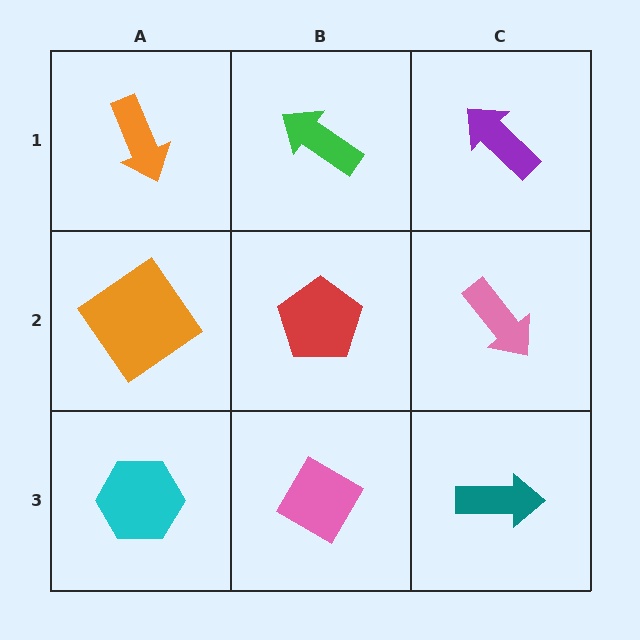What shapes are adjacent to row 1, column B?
A red pentagon (row 2, column B), an orange arrow (row 1, column A), a purple arrow (row 1, column C).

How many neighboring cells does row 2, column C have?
3.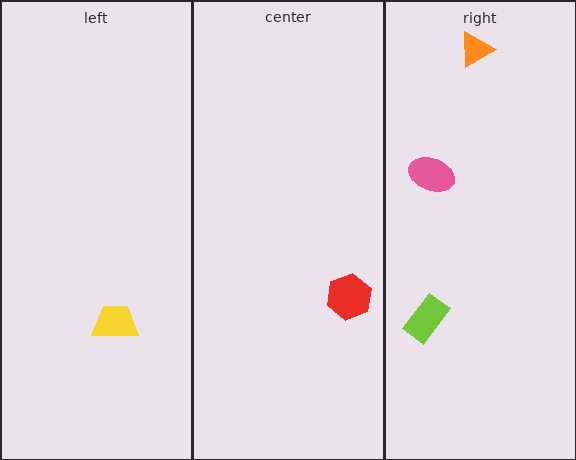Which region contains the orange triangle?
The right region.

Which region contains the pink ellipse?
The right region.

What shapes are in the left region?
The yellow trapezoid.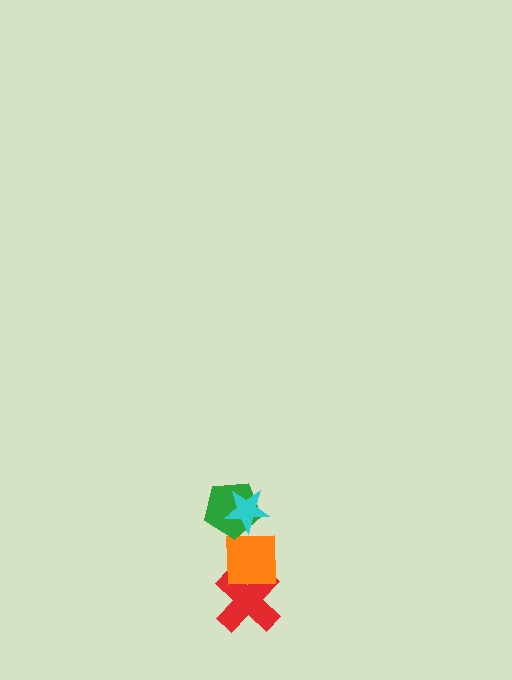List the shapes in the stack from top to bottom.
From top to bottom: the cyan star, the green pentagon, the orange square, the red cross.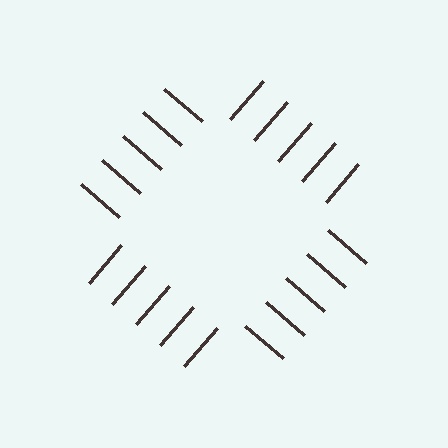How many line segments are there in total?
20 — 5 along each of the 4 edges.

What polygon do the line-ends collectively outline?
An illusory square — the line segments terminate on its edges but no continuous stroke is drawn.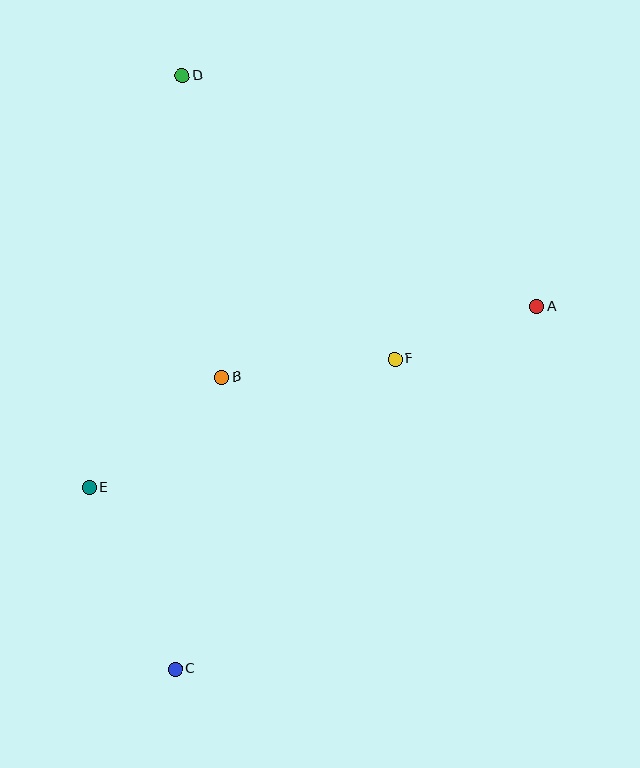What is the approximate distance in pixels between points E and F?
The distance between E and F is approximately 332 pixels.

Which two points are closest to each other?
Points A and F are closest to each other.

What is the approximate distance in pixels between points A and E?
The distance between A and E is approximately 483 pixels.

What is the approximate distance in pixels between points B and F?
The distance between B and F is approximately 174 pixels.